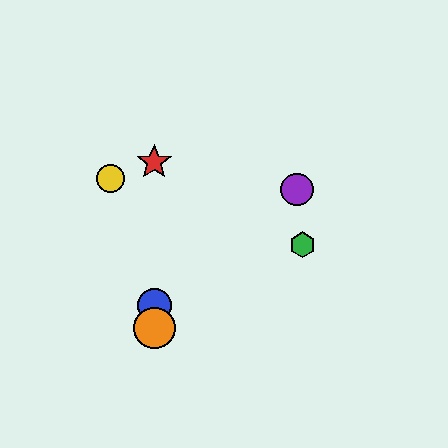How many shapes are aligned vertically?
3 shapes (the red star, the blue circle, the orange circle) are aligned vertically.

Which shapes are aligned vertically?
The red star, the blue circle, the orange circle are aligned vertically.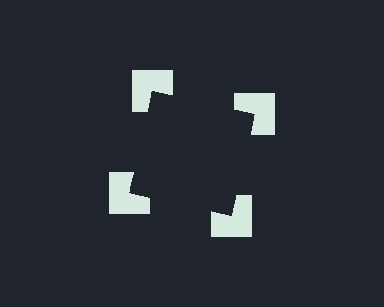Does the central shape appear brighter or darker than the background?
It typically appears slightly darker than the background, even though no actual brightness change is drawn.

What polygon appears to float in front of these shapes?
An illusory square — its edges are inferred from the aligned wedge cuts in the notched squares, not physically drawn.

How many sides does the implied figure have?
4 sides.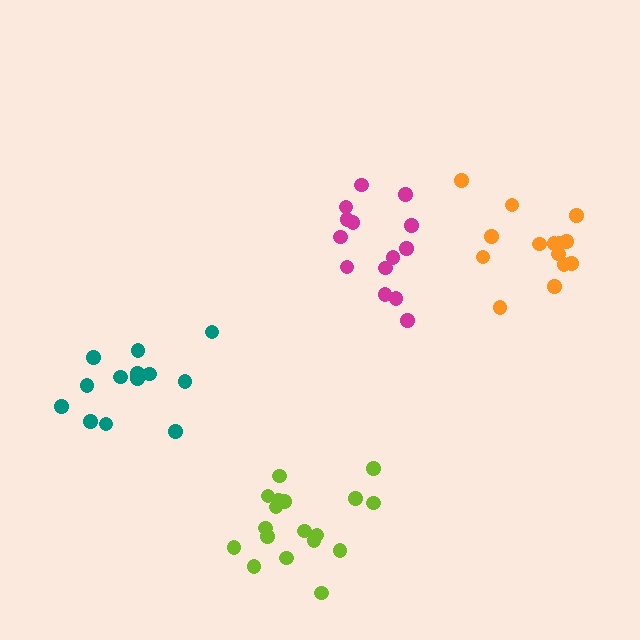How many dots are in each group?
Group 1: 13 dots, Group 2: 14 dots, Group 3: 18 dots, Group 4: 14 dots (59 total).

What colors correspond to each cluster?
The clusters are colored: teal, magenta, lime, orange.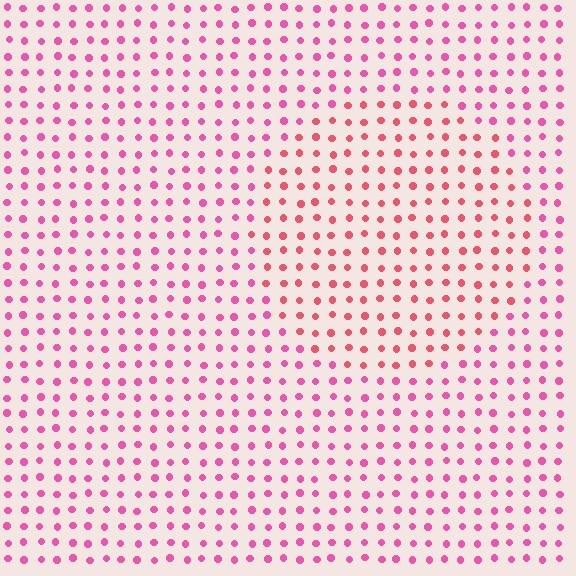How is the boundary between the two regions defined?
The boundary is defined purely by a slight shift in hue (about 27 degrees). Spacing, size, and orientation are identical on both sides.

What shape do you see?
I see a circle.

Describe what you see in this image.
The image is filled with small pink elements in a uniform arrangement. A circle-shaped region is visible where the elements are tinted to a slightly different hue, forming a subtle color boundary.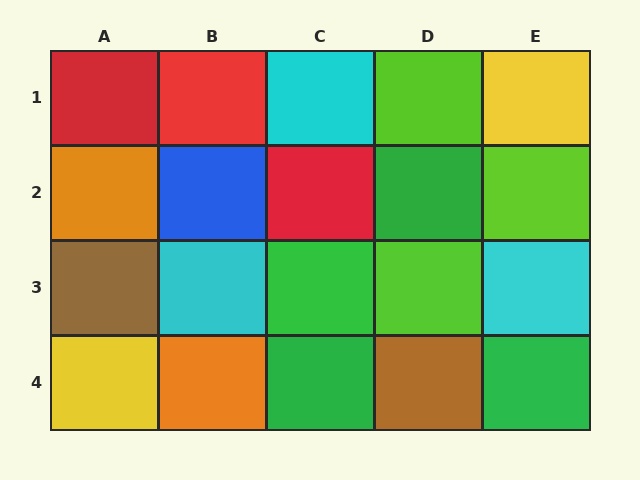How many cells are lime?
3 cells are lime.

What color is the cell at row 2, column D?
Green.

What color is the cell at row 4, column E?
Green.